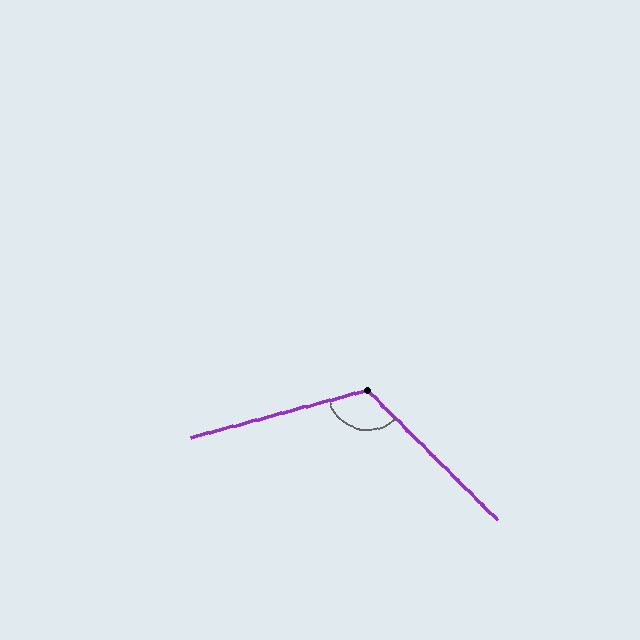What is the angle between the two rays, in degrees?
Approximately 120 degrees.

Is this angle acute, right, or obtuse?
It is obtuse.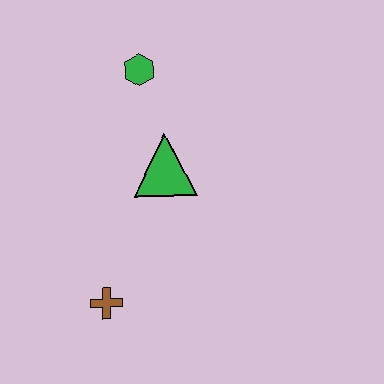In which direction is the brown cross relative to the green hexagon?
The brown cross is below the green hexagon.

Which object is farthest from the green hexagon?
The brown cross is farthest from the green hexagon.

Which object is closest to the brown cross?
The green triangle is closest to the brown cross.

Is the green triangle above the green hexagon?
No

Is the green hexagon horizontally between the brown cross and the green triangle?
Yes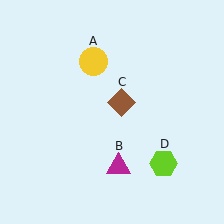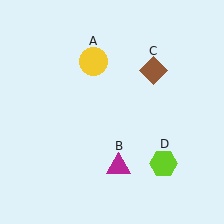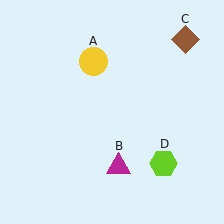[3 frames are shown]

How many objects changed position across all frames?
1 object changed position: brown diamond (object C).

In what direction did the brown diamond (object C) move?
The brown diamond (object C) moved up and to the right.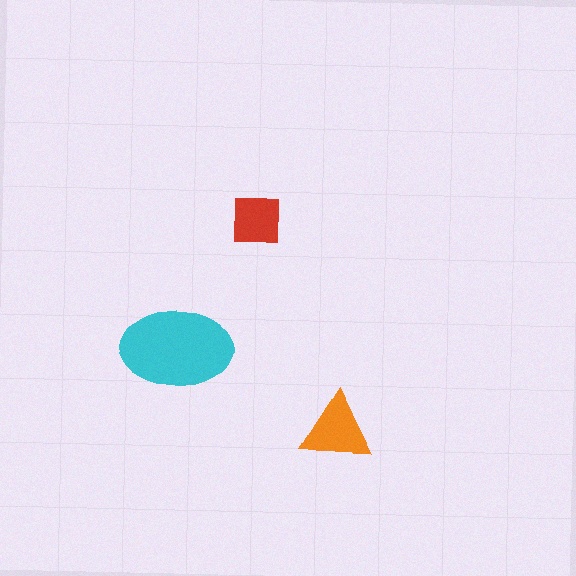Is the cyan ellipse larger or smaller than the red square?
Larger.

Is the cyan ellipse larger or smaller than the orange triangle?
Larger.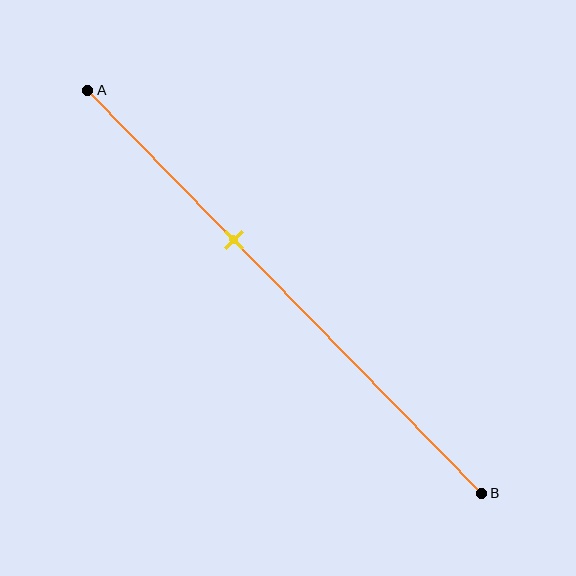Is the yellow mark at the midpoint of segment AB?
No, the mark is at about 35% from A, not at the 50% midpoint.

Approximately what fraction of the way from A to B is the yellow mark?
The yellow mark is approximately 35% of the way from A to B.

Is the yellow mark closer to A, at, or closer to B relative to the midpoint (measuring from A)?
The yellow mark is closer to point A than the midpoint of segment AB.